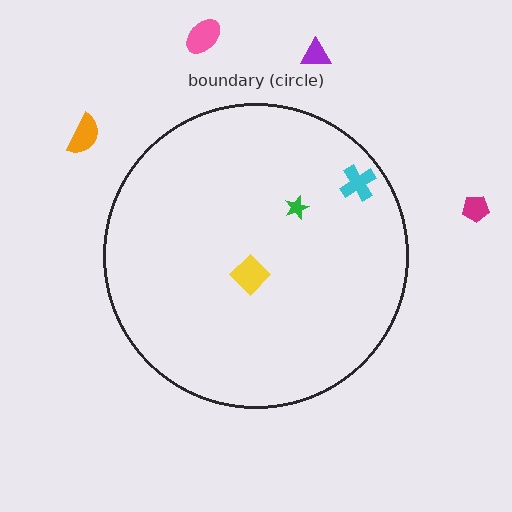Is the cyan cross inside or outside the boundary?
Inside.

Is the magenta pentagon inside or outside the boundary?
Outside.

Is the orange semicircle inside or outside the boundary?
Outside.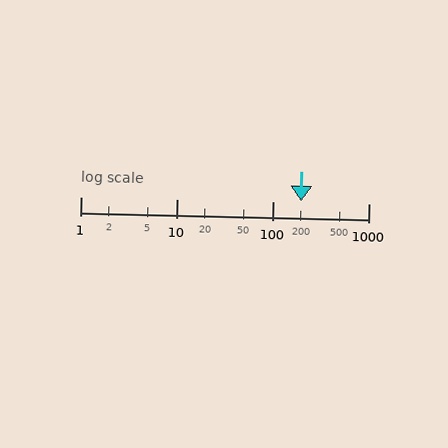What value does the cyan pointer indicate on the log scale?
The pointer indicates approximately 200.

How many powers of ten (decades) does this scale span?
The scale spans 3 decades, from 1 to 1000.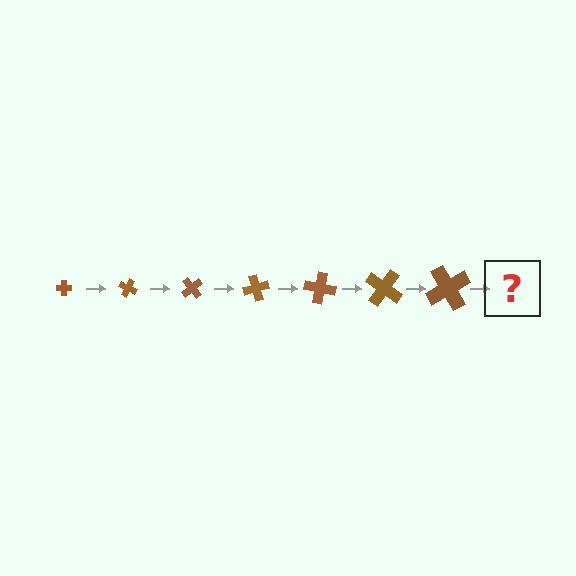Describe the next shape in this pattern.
It should be a cross, larger than the previous one and rotated 175 degrees from the start.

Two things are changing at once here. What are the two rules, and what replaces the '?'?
The two rules are that the cross grows larger each step and it rotates 25 degrees each step. The '?' should be a cross, larger than the previous one and rotated 175 degrees from the start.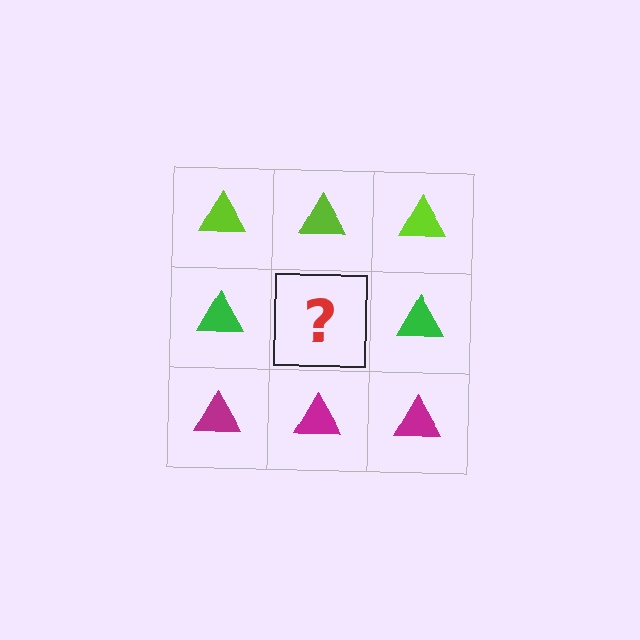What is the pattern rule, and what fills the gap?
The rule is that each row has a consistent color. The gap should be filled with a green triangle.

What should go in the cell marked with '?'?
The missing cell should contain a green triangle.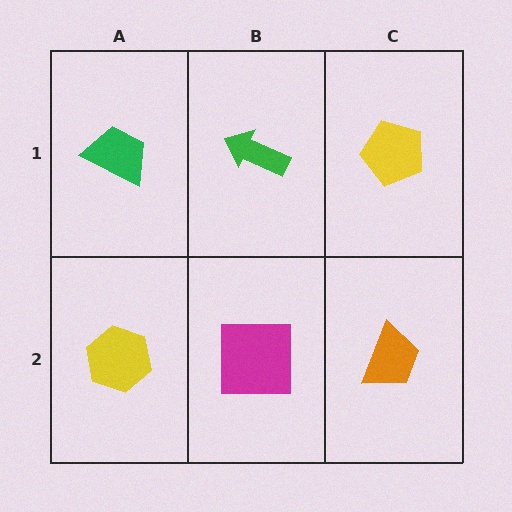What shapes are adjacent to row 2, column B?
A green arrow (row 1, column B), a yellow hexagon (row 2, column A), an orange trapezoid (row 2, column C).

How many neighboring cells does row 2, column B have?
3.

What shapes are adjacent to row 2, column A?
A green trapezoid (row 1, column A), a magenta square (row 2, column B).